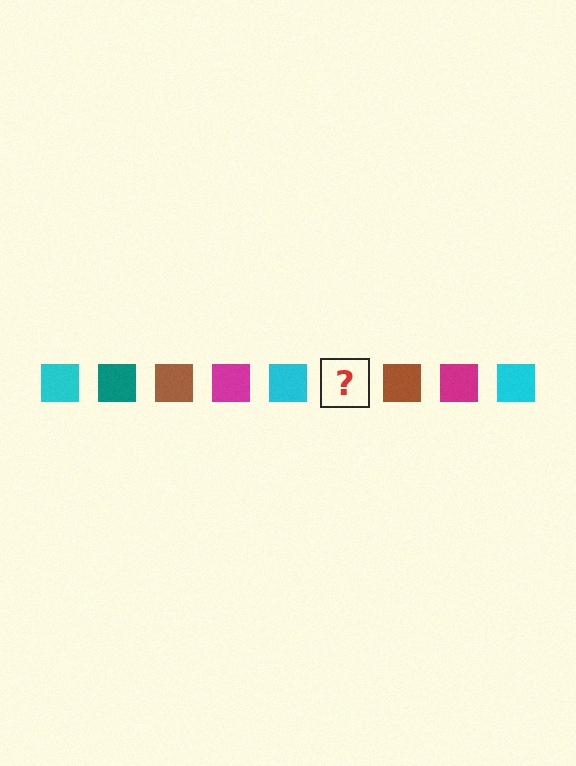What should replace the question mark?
The question mark should be replaced with a teal square.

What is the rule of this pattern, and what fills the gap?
The rule is that the pattern cycles through cyan, teal, brown, magenta squares. The gap should be filled with a teal square.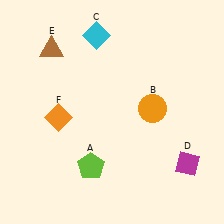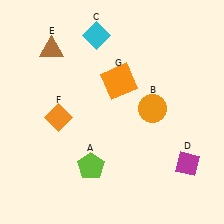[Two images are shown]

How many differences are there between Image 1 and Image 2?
There is 1 difference between the two images.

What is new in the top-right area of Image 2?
An orange square (G) was added in the top-right area of Image 2.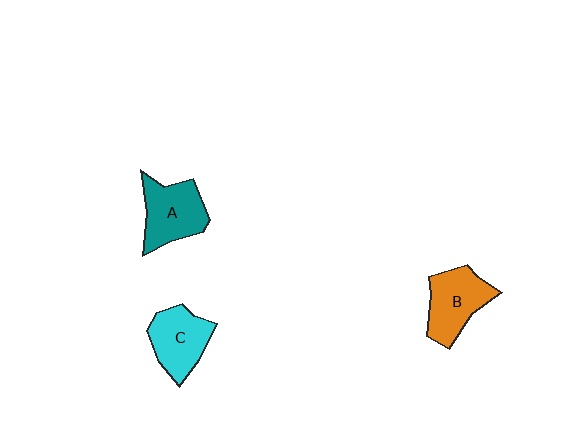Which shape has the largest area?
Shape B (orange).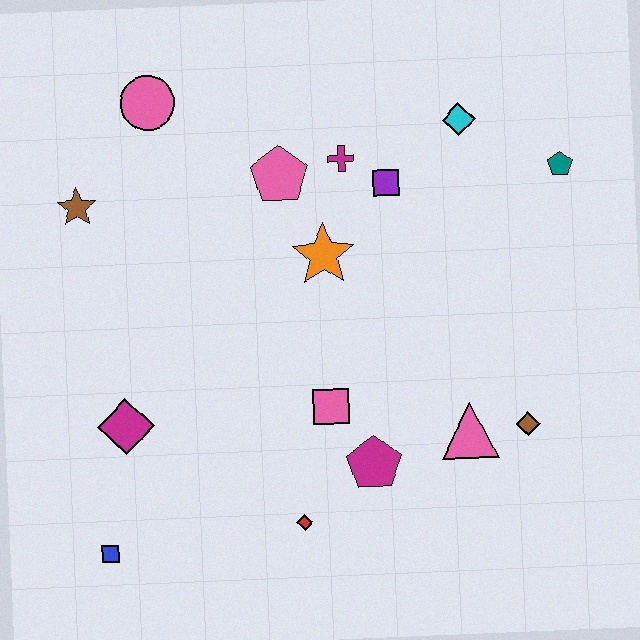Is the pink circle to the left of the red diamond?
Yes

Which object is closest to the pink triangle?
The brown diamond is closest to the pink triangle.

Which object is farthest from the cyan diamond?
The blue square is farthest from the cyan diamond.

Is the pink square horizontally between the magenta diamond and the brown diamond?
Yes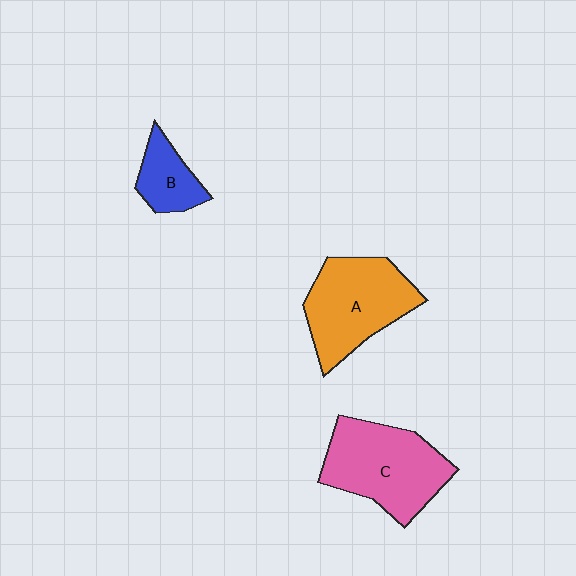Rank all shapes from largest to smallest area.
From largest to smallest: C (pink), A (orange), B (blue).